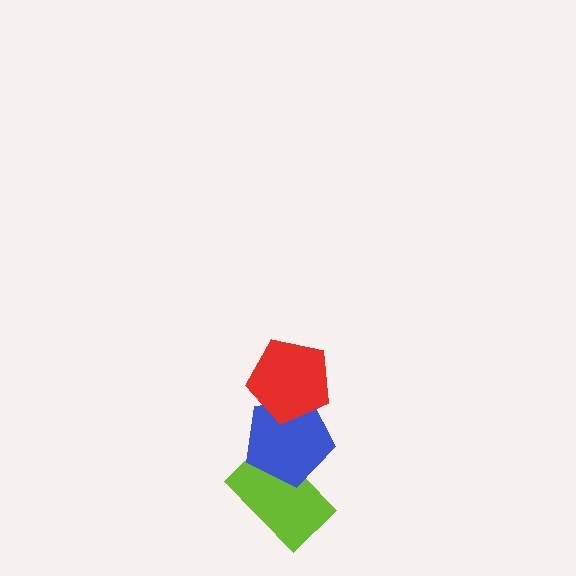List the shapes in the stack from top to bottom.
From top to bottom: the red pentagon, the blue pentagon, the lime rectangle.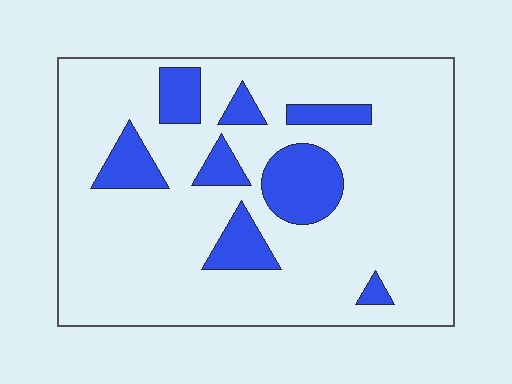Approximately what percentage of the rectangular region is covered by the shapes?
Approximately 15%.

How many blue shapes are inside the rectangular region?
8.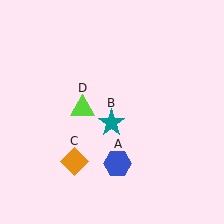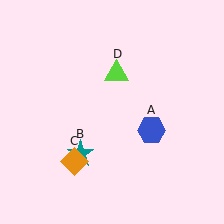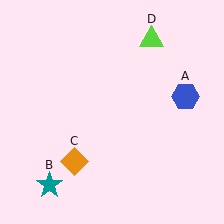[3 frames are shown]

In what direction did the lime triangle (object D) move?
The lime triangle (object D) moved up and to the right.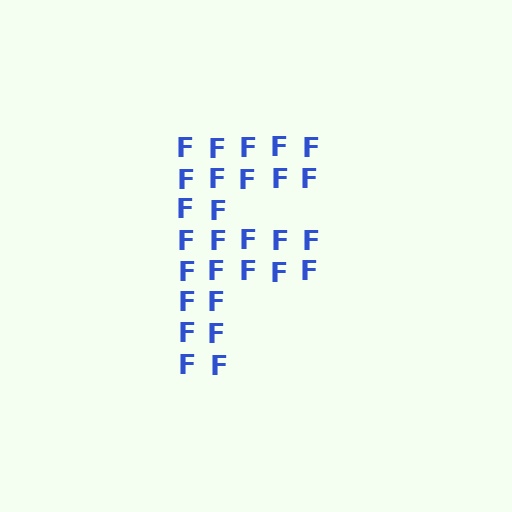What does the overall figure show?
The overall figure shows the letter F.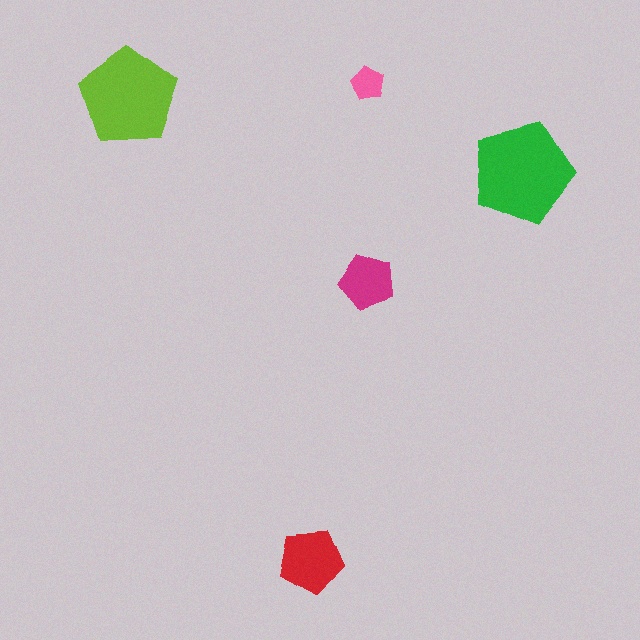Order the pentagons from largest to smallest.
the green one, the lime one, the red one, the magenta one, the pink one.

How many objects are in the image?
There are 5 objects in the image.